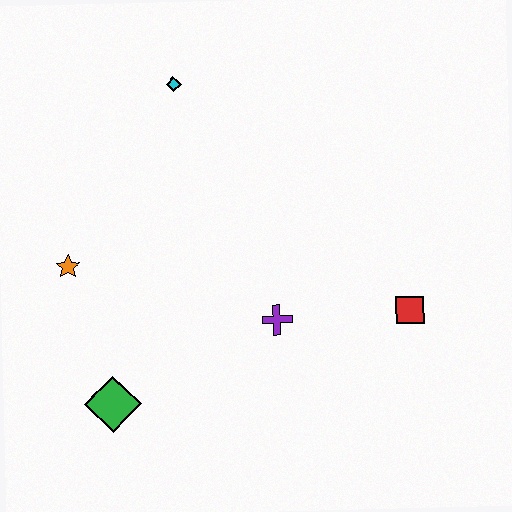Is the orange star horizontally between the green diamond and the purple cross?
No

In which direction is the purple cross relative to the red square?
The purple cross is to the left of the red square.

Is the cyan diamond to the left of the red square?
Yes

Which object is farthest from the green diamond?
The cyan diamond is farthest from the green diamond.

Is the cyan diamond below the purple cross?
No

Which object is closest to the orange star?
The green diamond is closest to the orange star.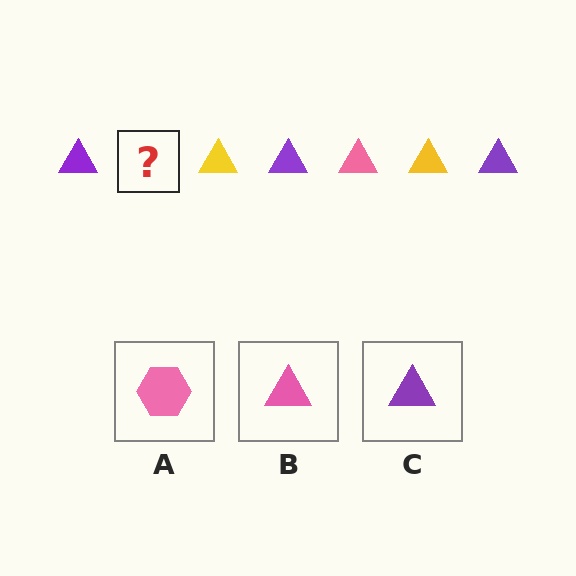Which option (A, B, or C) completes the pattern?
B.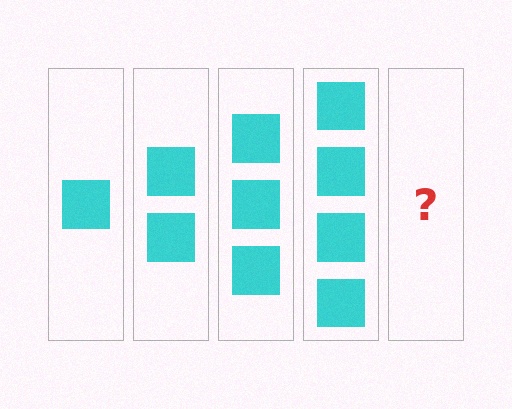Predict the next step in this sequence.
The next step is 5 squares.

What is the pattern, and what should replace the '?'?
The pattern is that each step adds one more square. The '?' should be 5 squares.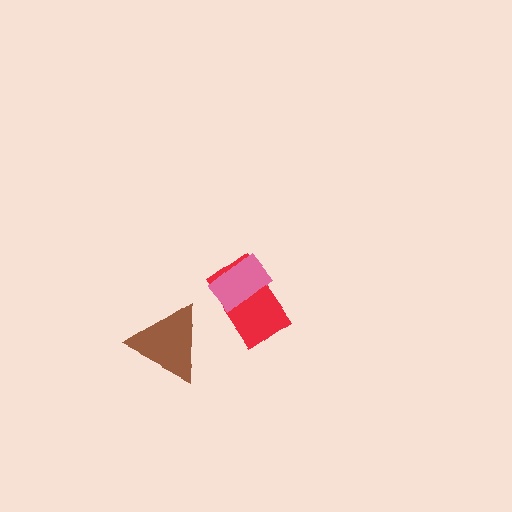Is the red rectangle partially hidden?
Yes, it is partially covered by another shape.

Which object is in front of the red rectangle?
The pink rectangle is in front of the red rectangle.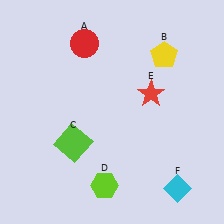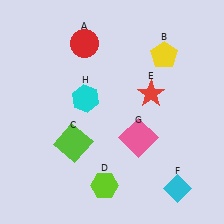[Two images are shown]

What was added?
A pink square (G), a cyan hexagon (H) were added in Image 2.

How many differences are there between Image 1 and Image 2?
There are 2 differences between the two images.